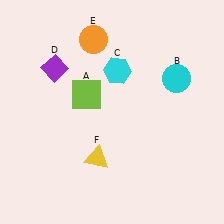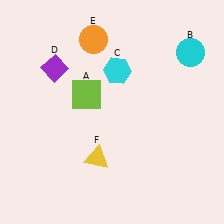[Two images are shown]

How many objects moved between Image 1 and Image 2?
1 object moved between the two images.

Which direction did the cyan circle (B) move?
The cyan circle (B) moved up.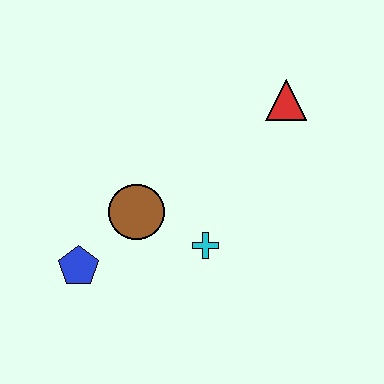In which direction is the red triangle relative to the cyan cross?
The red triangle is above the cyan cross.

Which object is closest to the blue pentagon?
The brown circle is closest to the blue pentagon.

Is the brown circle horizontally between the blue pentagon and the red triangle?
Yes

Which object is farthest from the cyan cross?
The red triangle is farthest from the cyan cross.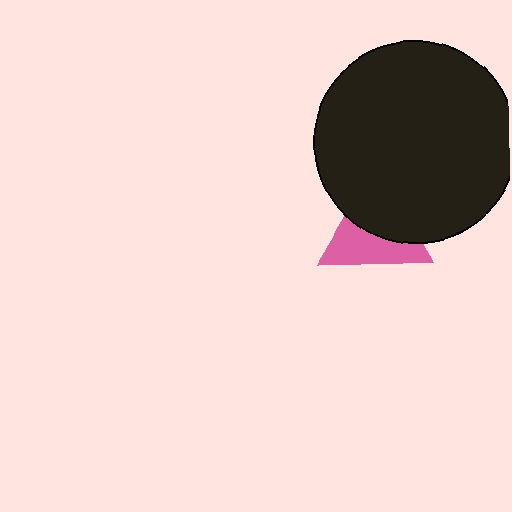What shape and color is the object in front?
The object in front is a black circle.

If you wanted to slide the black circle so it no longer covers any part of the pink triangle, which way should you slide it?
Slide it up — that is the most direct way to separate the two shapes.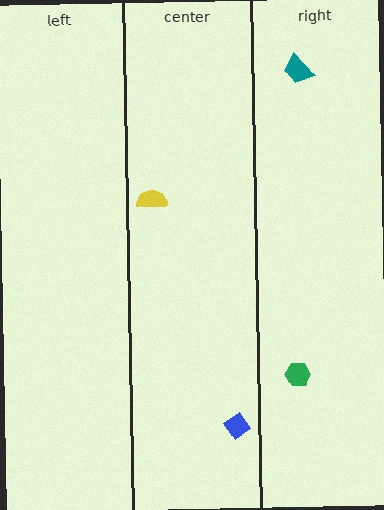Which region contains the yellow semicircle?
The center region.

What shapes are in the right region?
The green hexagon, the teal trapezoid.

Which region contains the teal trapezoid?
The right region.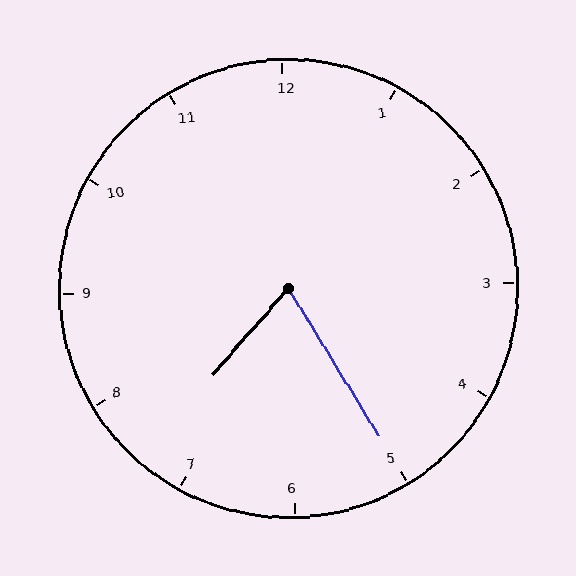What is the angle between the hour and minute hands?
Approximately 72 degrees.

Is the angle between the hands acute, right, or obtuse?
It is acute.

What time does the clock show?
7:25.